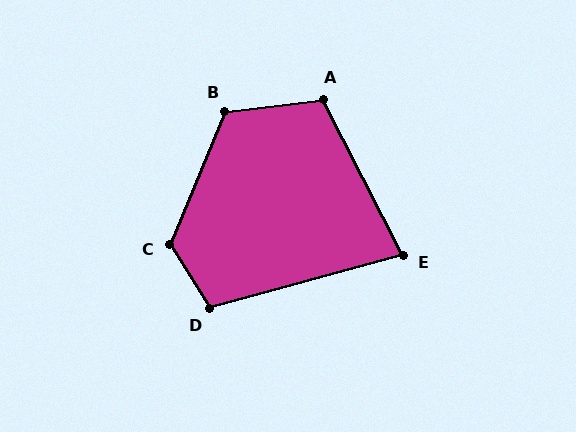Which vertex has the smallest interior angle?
E, at approximately 78 degrees.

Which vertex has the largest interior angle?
C, at approximately 126 degrees.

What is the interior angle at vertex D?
Approximately 106 degrees (obtuse).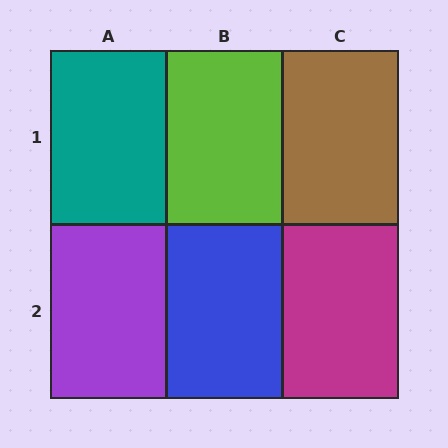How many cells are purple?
1 cell is purple.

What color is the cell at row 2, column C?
Magenta.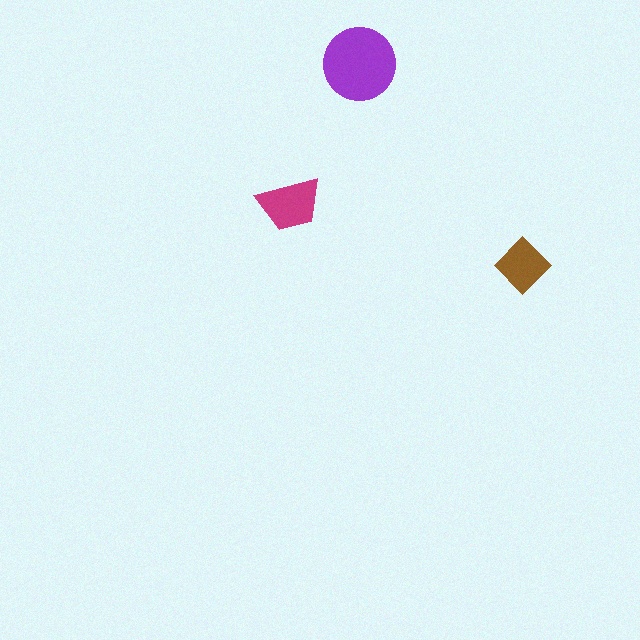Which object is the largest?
The purple circle.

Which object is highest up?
The purple circle is topmost.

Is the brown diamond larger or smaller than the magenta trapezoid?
Smaller.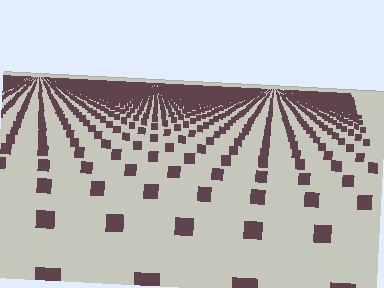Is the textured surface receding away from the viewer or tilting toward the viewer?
The surface is receding away from the viewer. Texture elements get smaller and denser toward the top.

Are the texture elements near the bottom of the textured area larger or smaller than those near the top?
Larger. Near the bottom, elements are closer to the viewer and appear at a bigger on-screen size.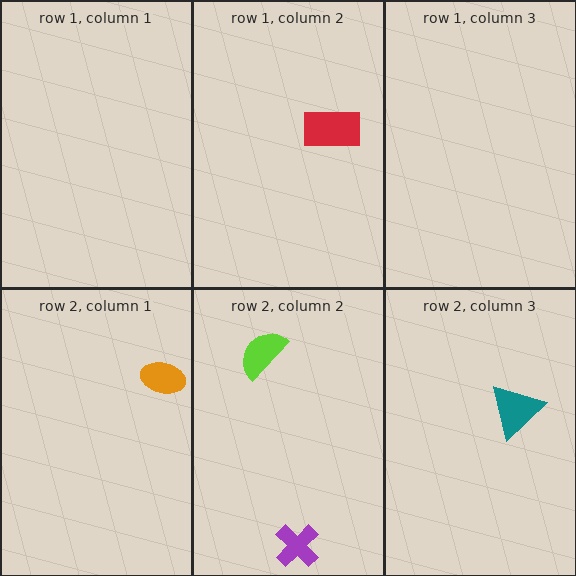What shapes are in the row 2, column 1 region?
The orange ellipse.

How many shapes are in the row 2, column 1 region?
1.